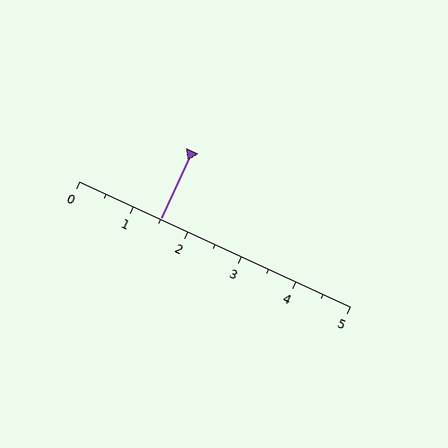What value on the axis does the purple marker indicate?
The marker indicates approximately 1.5.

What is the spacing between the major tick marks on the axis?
The major ticks are spaced 1 apart.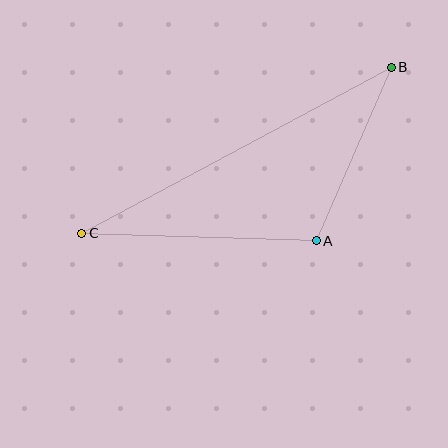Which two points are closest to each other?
Points A and B are closest to each other.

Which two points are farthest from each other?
Points B and C are farthest from each other.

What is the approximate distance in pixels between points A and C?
The distance between A and C is approximately 235 pixels.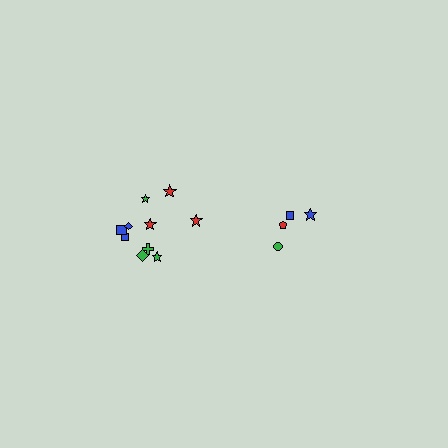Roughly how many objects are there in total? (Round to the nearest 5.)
Roughly 15 objects in total.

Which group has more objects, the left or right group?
The left group.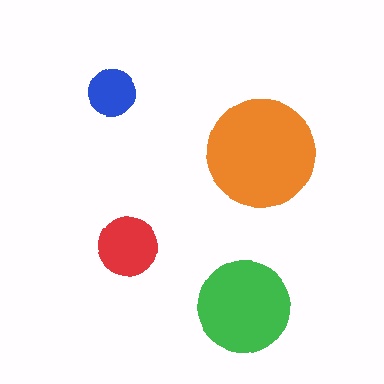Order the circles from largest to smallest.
the orange one, the green one, the red one, the blue one.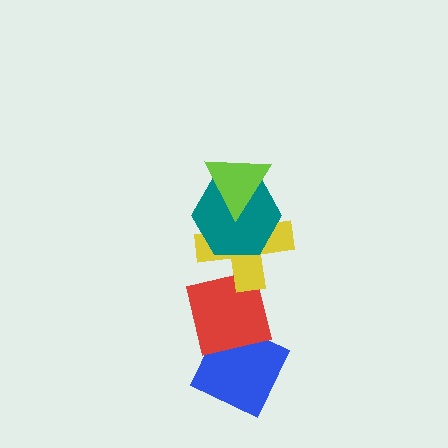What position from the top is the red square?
The red square is 4th from the top.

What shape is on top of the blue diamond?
The red square is on top of the blue diamond.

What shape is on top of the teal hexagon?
The lime triangle is on top of the teal hexagon.